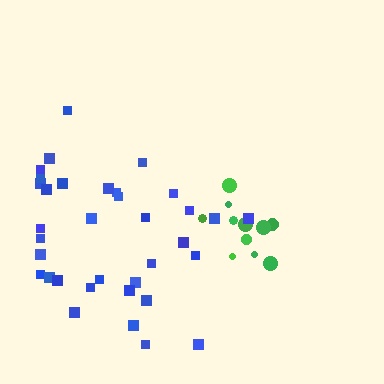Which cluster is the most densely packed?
Green.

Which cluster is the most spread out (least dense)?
Blue.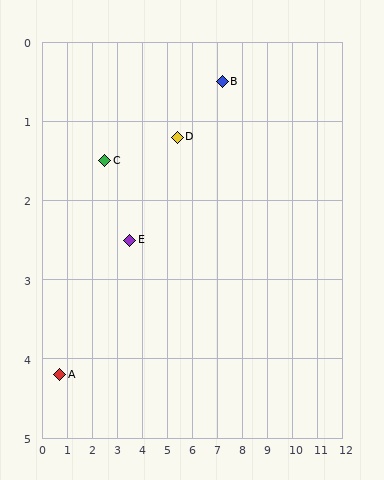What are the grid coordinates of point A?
Point A is at approximately (0.7, 4.2).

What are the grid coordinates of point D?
Point D is at approximately (5.4, 1.2).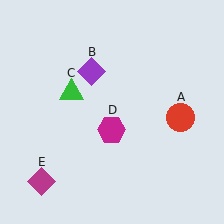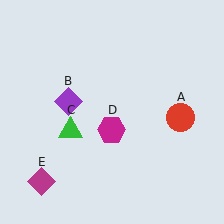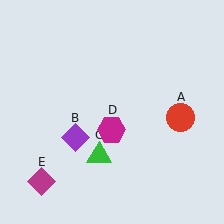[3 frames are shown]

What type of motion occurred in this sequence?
The purple diamond (object B), green triangle (object C) rotated counterclockwise around the center of the scene.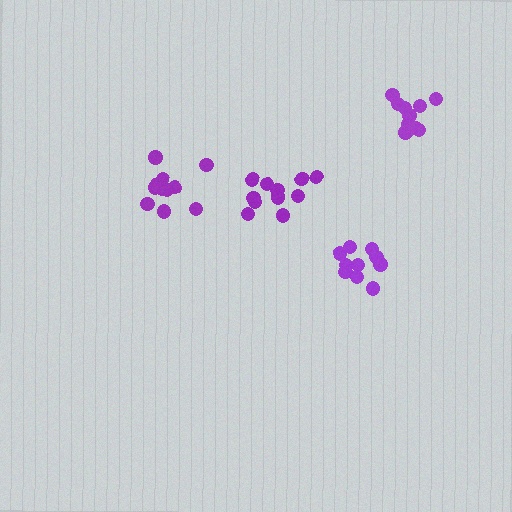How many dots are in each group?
Group 1: 12 dots, Group 2: 11 dots, Group 3: 11 dots, Group 4: 10 dots (44 total).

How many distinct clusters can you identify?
There are 4 distinct clusters.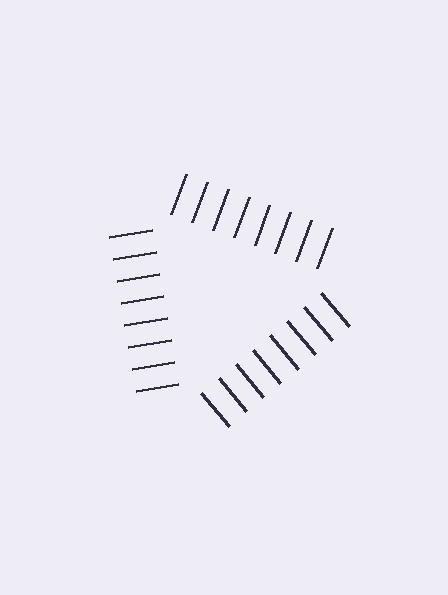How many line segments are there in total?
24 — 8 along each of the 3 edges.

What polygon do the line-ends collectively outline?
An illusory triangle — the line segments terminate on its edges but no continuous stroke is drawn.